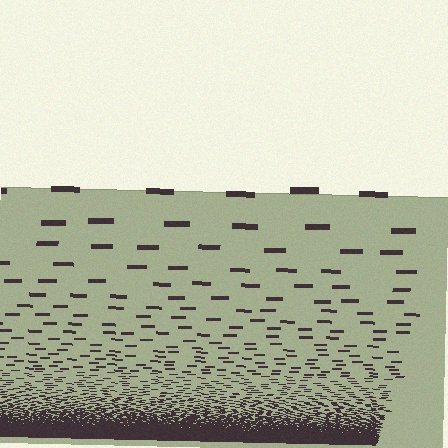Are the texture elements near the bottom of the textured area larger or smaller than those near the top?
Smaller. The gradient is inverted — elements near the bottom are smaller and denser.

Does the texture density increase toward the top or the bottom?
Density increases toward the bottom.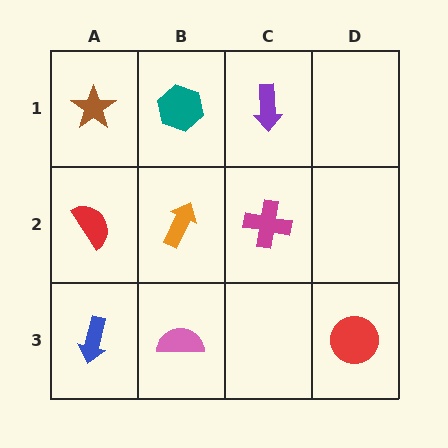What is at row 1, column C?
A purple arrow.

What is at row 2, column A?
A red semicircle.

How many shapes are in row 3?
3 shapes.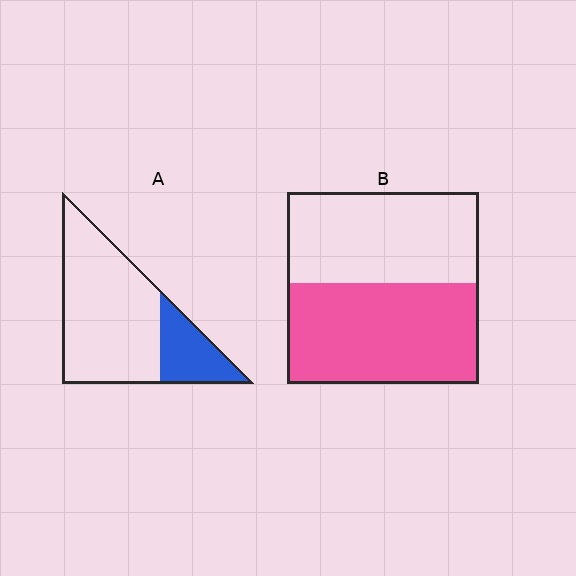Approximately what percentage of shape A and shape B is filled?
A is approximately 25% and B is approximately 55%.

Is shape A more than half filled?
No.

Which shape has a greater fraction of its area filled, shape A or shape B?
Shape B.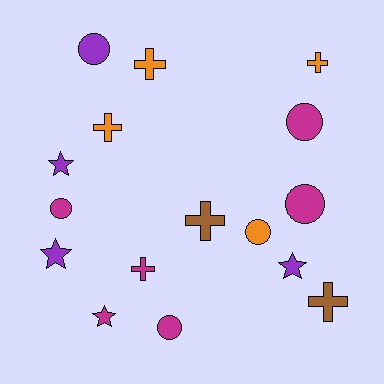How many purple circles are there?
There is 1 purple circle.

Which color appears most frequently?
Magenta, with 6 objects.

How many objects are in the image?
There are 16 objects.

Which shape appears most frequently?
Circle, with 6 objects.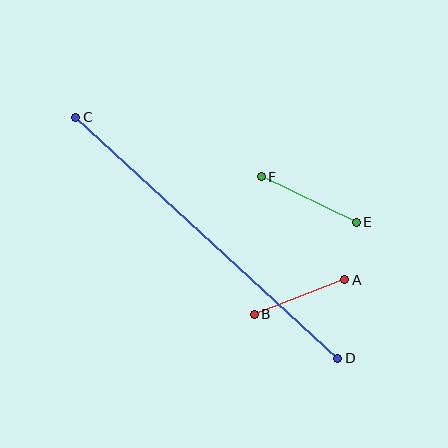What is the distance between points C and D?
The distance is approximately 356 pixels.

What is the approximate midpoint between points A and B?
The midpoint is at approximately (300, 297) pixels.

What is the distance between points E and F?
The distance is approximately 105 pixels.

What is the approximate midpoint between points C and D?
The midpoint is at approximately (207, 238) pixels.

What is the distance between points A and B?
The distance is approximately 97 pixels.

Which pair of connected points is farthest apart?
Points C and D are farthest apart.